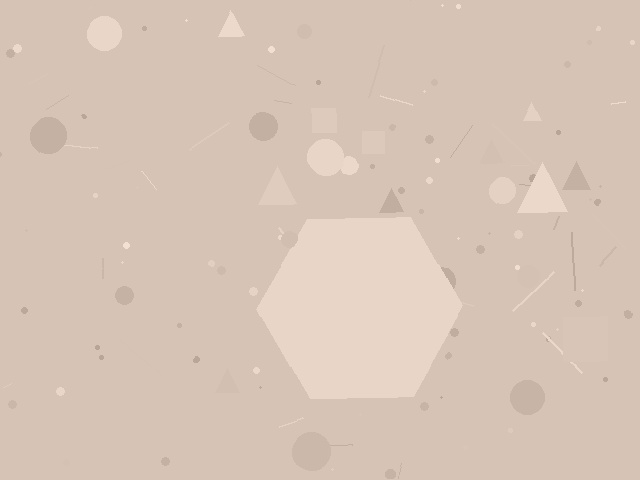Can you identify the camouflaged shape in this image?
The camouflaged shape is a hexagon.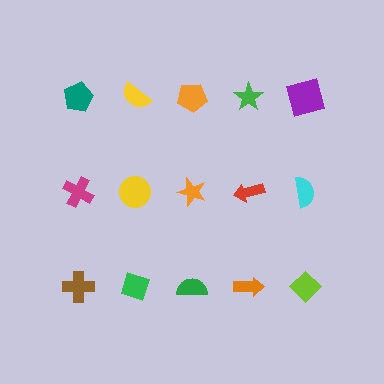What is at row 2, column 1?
A magenta cross.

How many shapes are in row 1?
5 shapes.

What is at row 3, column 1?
A brown cross.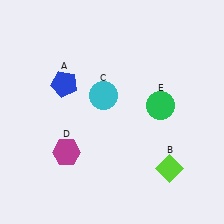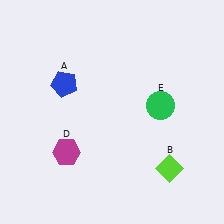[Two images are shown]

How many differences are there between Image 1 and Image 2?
There is 1 difference between the two images.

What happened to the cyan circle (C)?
The cyan circle (C) was removed in Image 2. It was in the top-left area of Image 1.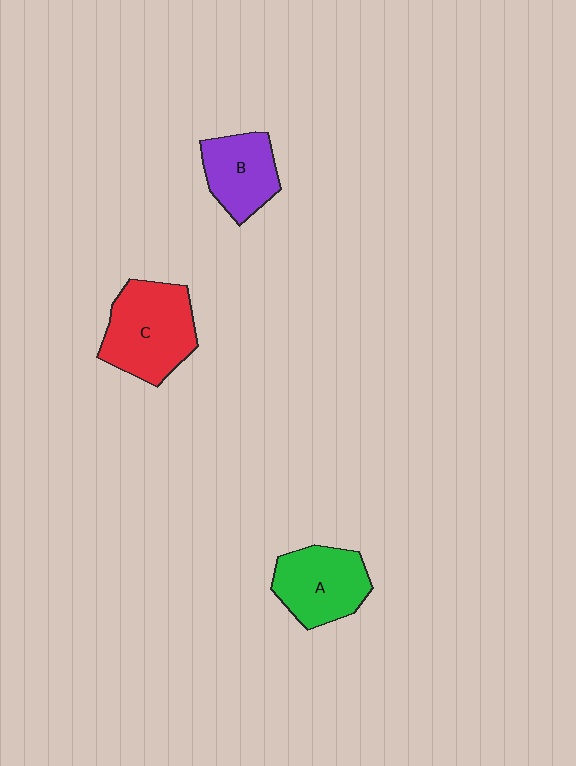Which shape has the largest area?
Shape C (red).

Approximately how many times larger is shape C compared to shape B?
Approximately 1.5 times.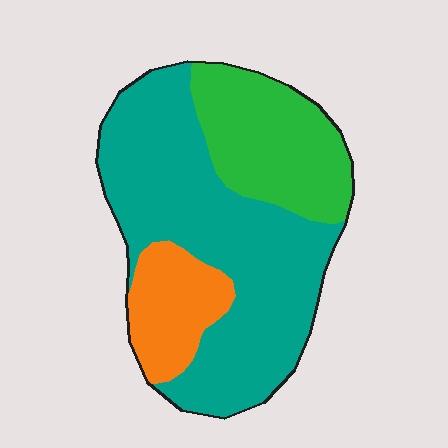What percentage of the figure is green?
Green covers roughly 25% of the figure.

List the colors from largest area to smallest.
From largest to smallest: teal, green, orange.